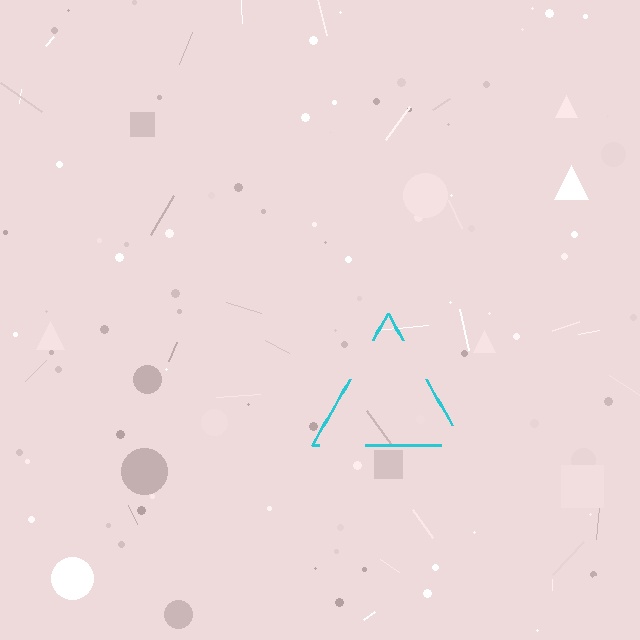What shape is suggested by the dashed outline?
The dashed outline suggests a triangle.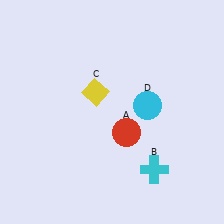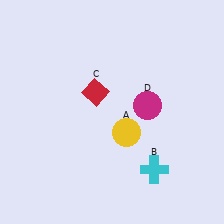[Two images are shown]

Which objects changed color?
A changed from red to yellow. C changed from yellow to red. D changed from cyan to magenta.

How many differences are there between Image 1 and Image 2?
There are 3 differences between the two images.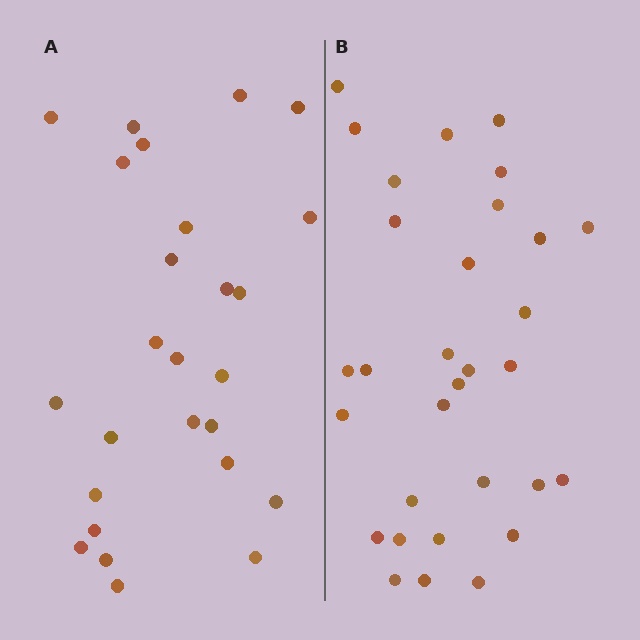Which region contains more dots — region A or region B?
Region B (the right region) has more dots.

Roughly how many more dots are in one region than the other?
Region B has about 5 more dots than region A.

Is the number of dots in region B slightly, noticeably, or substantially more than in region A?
Region B has only slightly more — the two regions are fairly close. The ratio is roughly 1.2 to 1.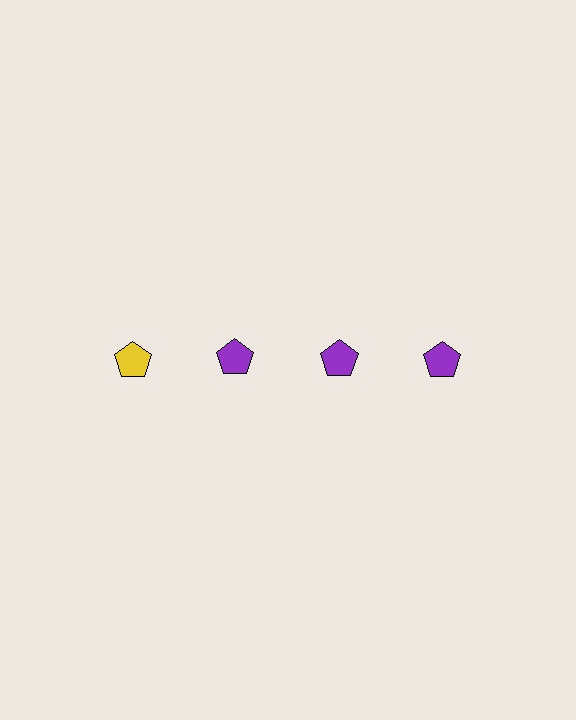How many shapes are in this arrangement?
There are 4 shapes arranged in a grid pattern.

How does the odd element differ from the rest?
It has a different color: yellow instead of purple.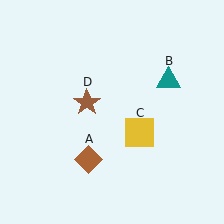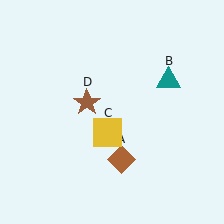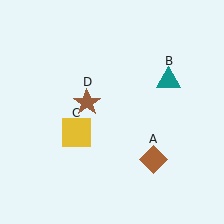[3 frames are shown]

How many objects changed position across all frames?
2 objects changed position: brown diamond (object A), yellow square (object C).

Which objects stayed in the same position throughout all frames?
Teal triangle (object B) and brown star (object D) remained stationary.